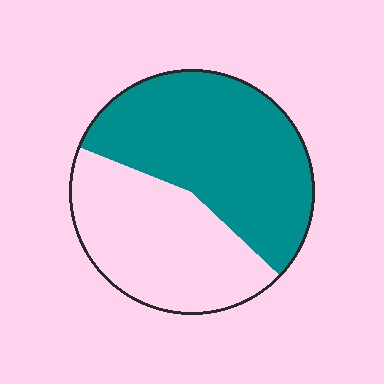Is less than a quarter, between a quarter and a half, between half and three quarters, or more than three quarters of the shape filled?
Between half and three quarters.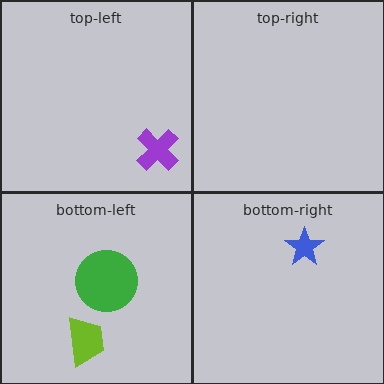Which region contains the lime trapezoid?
The bottom-left region.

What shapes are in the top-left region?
The purple cross.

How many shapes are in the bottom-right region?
1.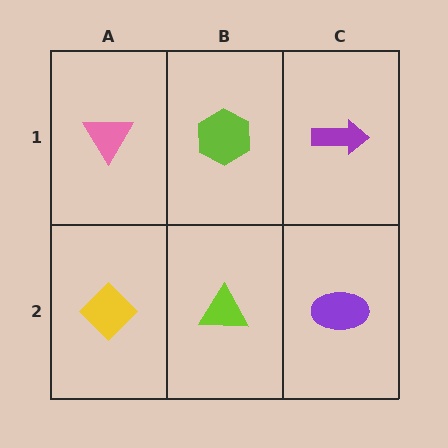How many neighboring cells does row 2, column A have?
2.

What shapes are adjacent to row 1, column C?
A purple ellipse (row 2, column C), a lime hexagon (row 1, column B).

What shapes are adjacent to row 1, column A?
A yellow diamond (row 2, column A), a lime hexagon (row 1, column B).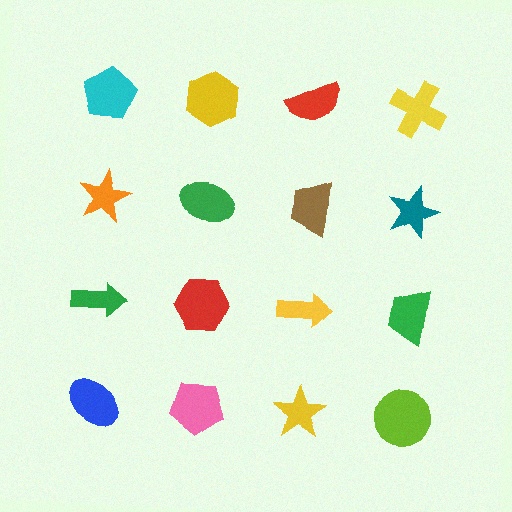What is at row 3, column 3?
A yellow arrow.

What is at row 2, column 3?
A brown trapezoid.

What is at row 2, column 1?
An orange star.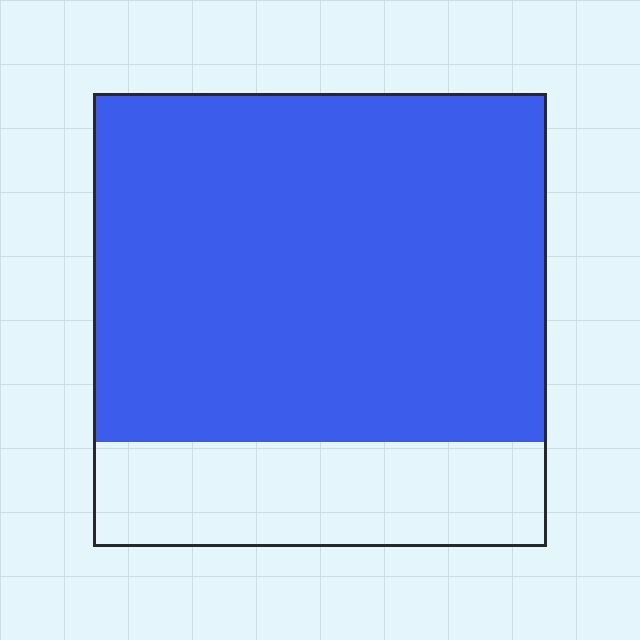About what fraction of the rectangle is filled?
About three quarters (3/4).